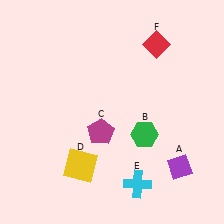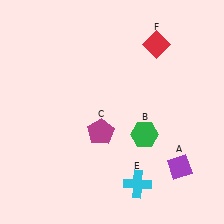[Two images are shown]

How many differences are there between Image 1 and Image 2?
There is 1 difference between the two images.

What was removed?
The yellow square (D) was removed in Image 2.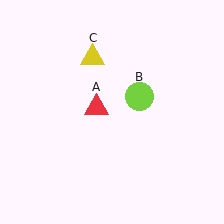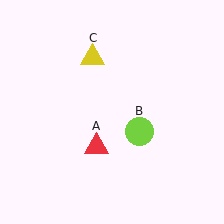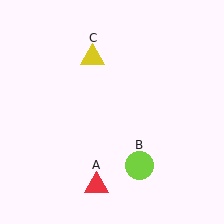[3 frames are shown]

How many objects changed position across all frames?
2 objects changed position: red triangle (object A), lime circle (object B).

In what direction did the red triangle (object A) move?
The red triangle (object A) moved down.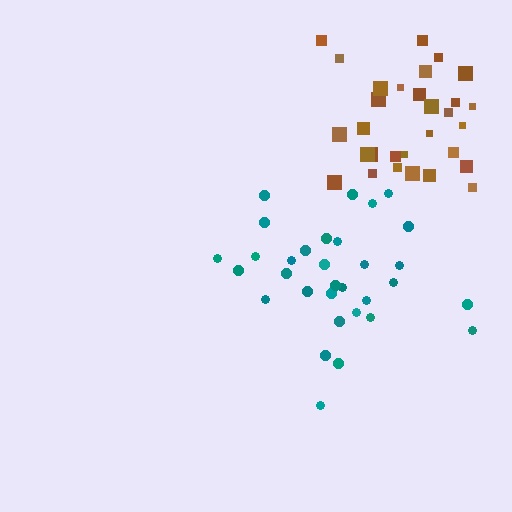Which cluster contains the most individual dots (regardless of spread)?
Teal (32).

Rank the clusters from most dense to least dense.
brown, teal.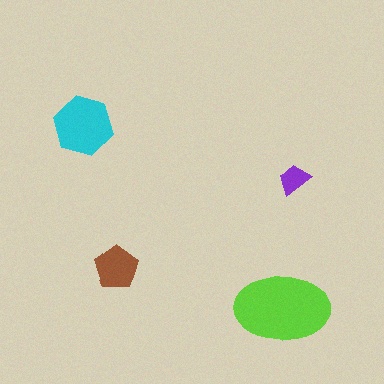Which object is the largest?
The lime ellipse.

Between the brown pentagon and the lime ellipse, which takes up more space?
The lime ellipse.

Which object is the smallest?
The purple trapezoid.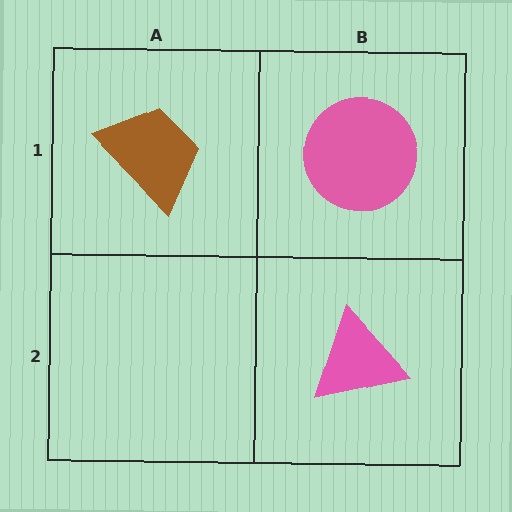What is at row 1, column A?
A brown trapezoid.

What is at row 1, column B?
A pink circle.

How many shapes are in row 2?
1 shape.